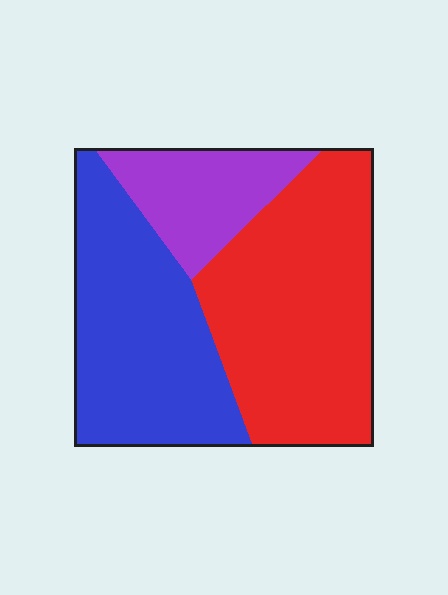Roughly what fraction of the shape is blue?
Blue covers roughly 40% of the shape.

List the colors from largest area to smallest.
From largest to smallest: red, blue, purple.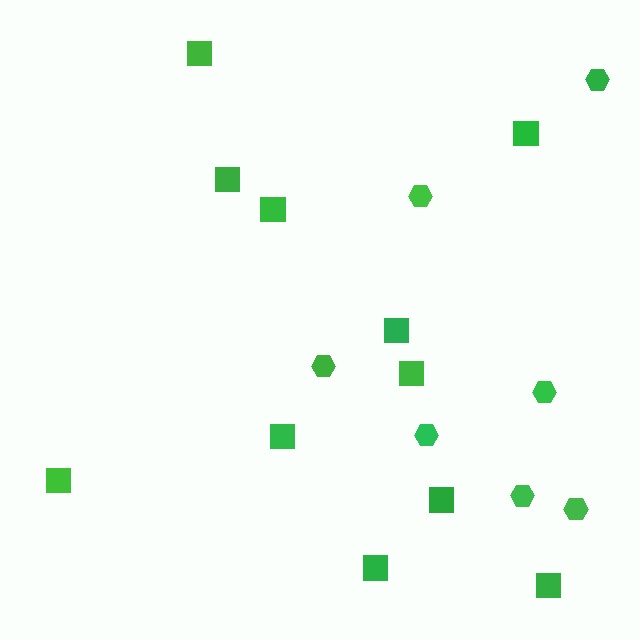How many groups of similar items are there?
There are 2 groups: one group of hexagons (7) and one group of squares (11).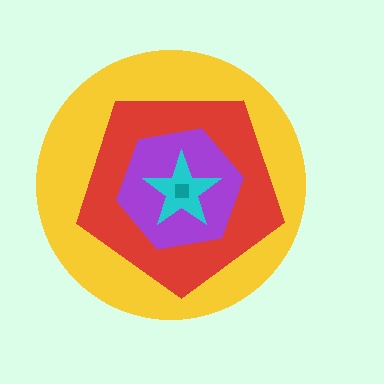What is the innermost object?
The teal square.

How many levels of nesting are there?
5.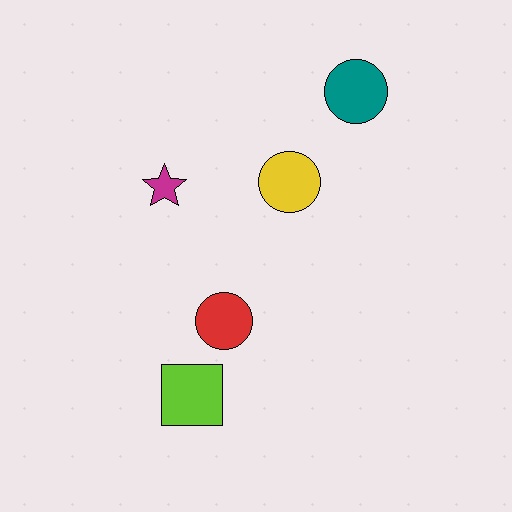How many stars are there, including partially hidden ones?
There is 1 star.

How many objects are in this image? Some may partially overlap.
There are 5 objects.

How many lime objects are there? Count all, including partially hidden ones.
There is 1 lime object.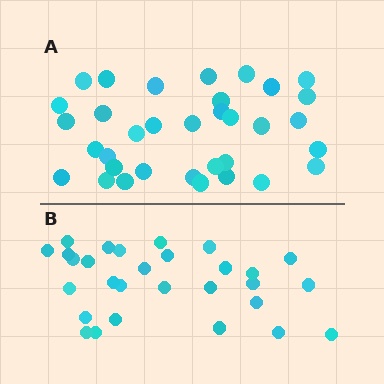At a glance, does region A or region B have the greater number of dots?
Region A (the top region) has more dots.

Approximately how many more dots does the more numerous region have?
Region A has about 5 more dots than region B.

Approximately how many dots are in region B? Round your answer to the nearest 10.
About 30 dots. (The exact count is 29, which rounds to 30.)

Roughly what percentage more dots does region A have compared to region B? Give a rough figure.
About 15% more.